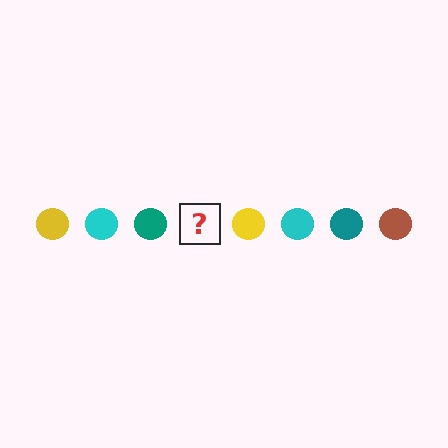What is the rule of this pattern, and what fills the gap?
The rule is that the pattern cycles through yellow, cyan, teal, brown circles. The gap should be filled with a brown circle.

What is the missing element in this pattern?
The missing element is a brown circle.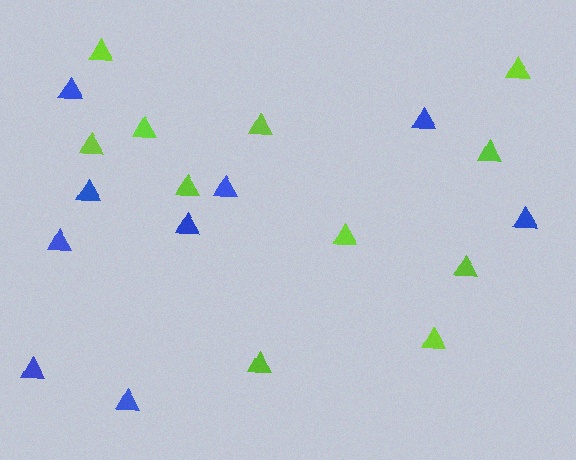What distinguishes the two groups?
There are 2 groups: one group of blue triangles (9) and one group of lime triangles (11).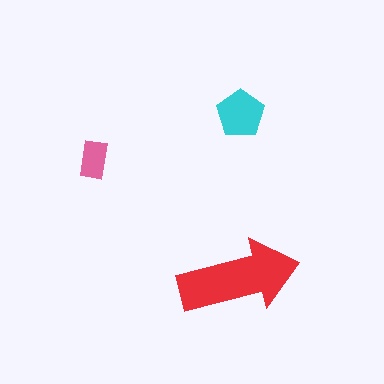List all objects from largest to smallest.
The red arrow, the cyan pentagon, the pink rectangle.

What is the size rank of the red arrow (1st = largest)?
1st.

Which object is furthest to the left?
The pink rectangle is leftmost.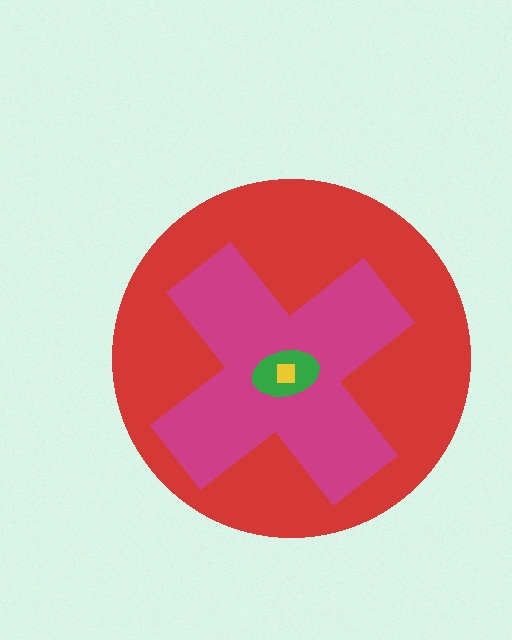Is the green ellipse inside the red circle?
Yes.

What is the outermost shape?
The red circle.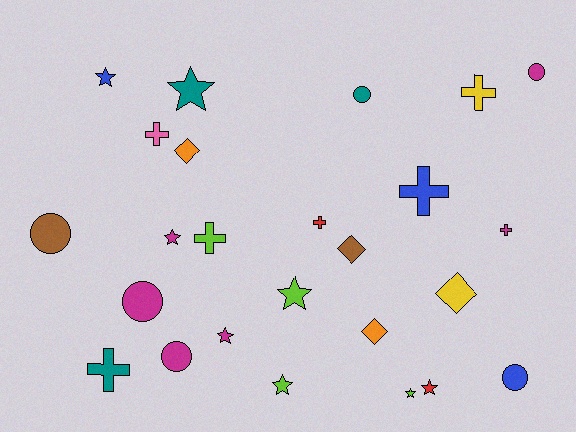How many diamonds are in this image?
There are 4 diamonds.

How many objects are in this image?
There are 25 objects.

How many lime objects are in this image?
There are 4 lime objects.